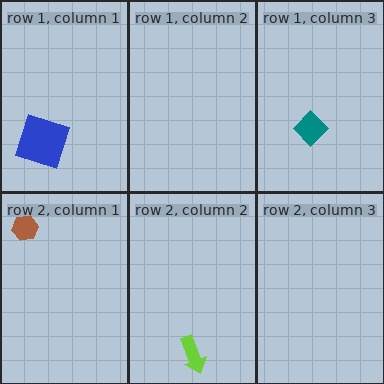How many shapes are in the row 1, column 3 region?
1.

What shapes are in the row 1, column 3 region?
The teal diamond.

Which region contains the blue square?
The row 1, column 1 region.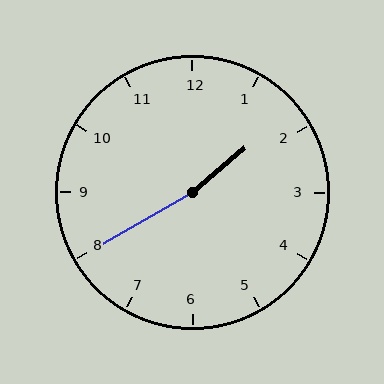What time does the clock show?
1:40.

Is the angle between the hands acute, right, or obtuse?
It is obtuse.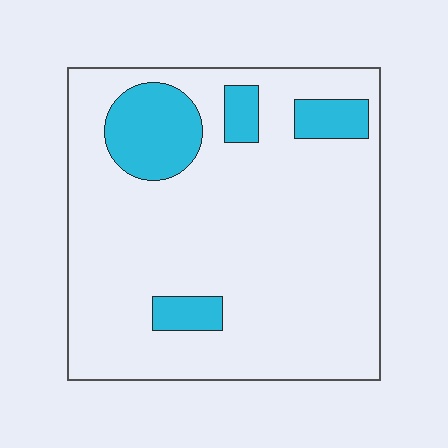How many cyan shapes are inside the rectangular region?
4.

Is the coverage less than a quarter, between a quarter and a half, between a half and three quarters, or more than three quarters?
Less than a quarter.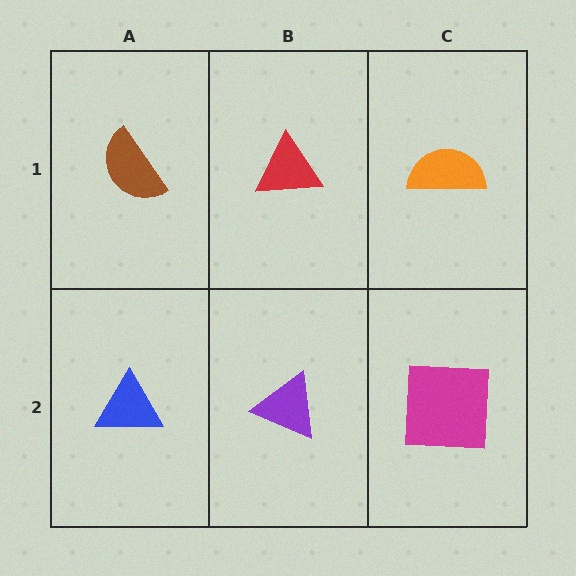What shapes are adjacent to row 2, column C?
An orange semicircle (row 1, column C), a purple triangle (row 2, column B).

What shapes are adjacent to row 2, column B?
A red triangle (row 1, column B), a blue triangle (row 2, column A), a magenta square (row 2, column C).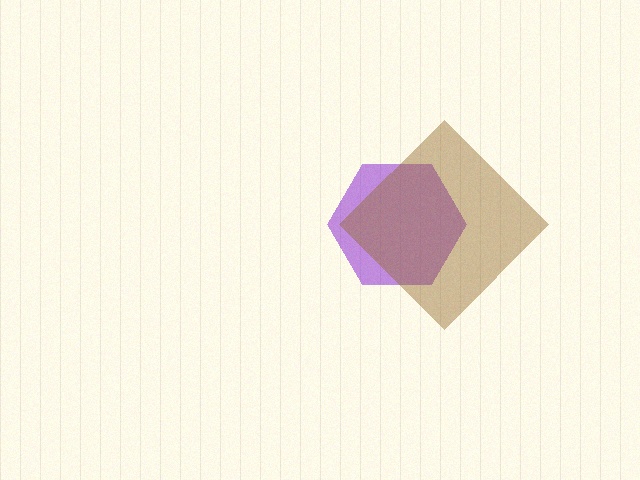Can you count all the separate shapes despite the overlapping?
Yes, there are 2 separate shapes.